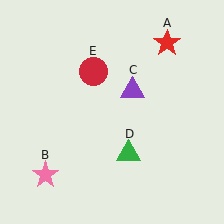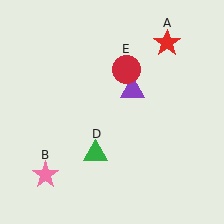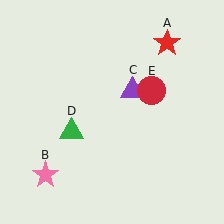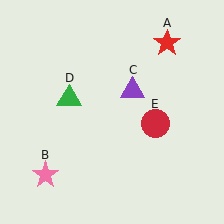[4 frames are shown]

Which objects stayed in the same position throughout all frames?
Red star (object A) and pink star (object B) and purple triangle (object C) remained stationary.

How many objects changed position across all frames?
2 objects changed position: green triangle (object D), red circle (object E).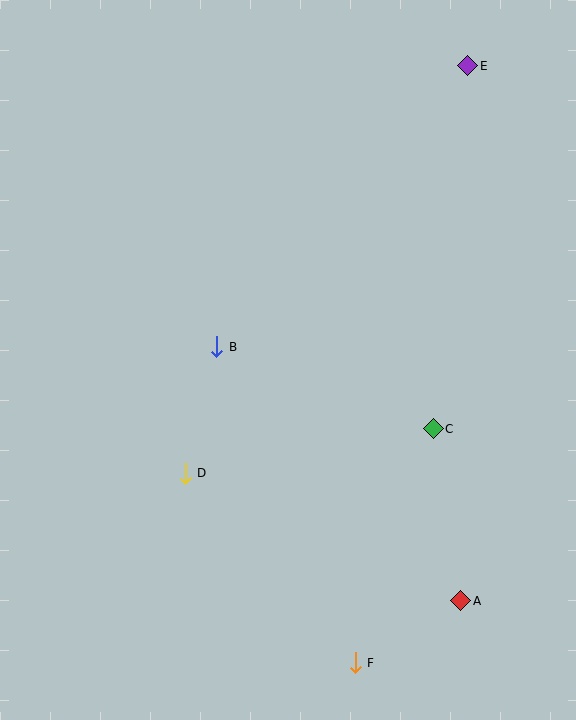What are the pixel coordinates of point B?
Point B is at (217, 347).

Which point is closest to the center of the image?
Point B at (217, 347) is closest to the center.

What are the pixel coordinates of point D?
Point D is at (185, 473).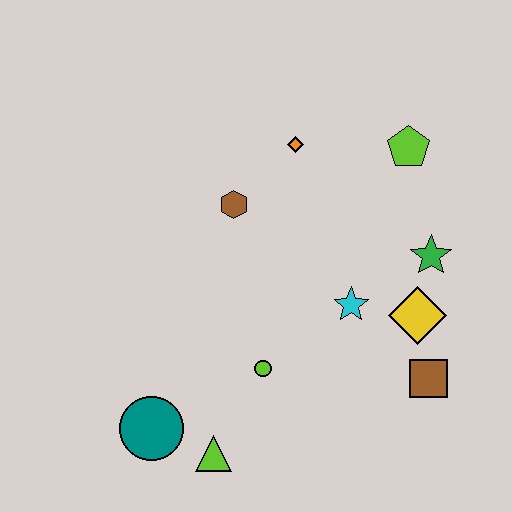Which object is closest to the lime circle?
The lime triangle is closest to the lime circle.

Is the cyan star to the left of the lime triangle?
No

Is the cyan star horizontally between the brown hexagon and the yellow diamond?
Yes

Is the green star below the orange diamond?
Yes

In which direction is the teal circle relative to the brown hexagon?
The teal circle is below the brown hexagon.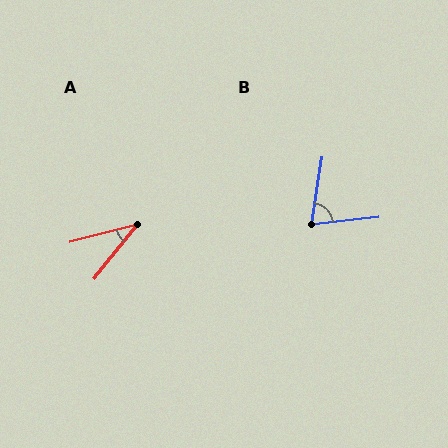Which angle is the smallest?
A, at approximately 37 degrees.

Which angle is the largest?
B, at approximately 75 degrees.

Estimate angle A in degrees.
Approximately 37 degrees.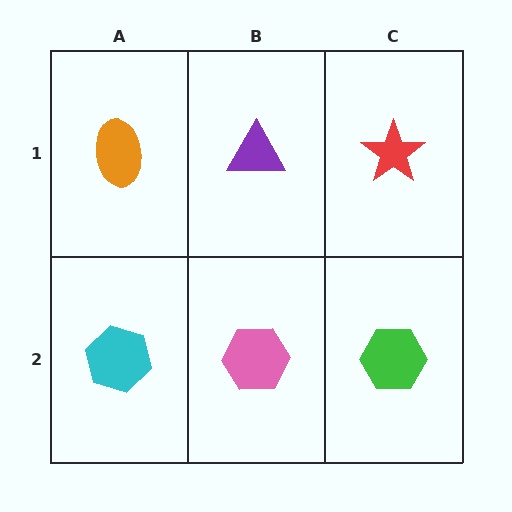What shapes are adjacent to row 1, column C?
A green hexagon (row 2, column C), a purple triangle (row 1, column B).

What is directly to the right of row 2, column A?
A pink hexagon.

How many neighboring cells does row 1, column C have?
2.